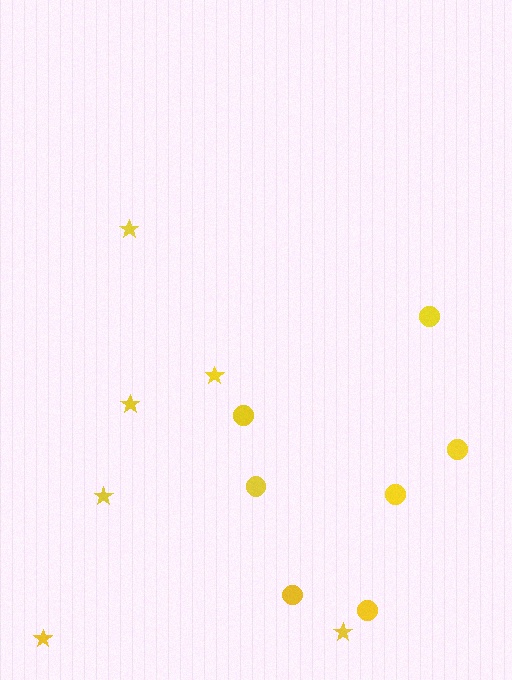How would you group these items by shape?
There are 2 groups: one group of stars (6) and one group of circles (7).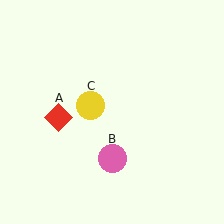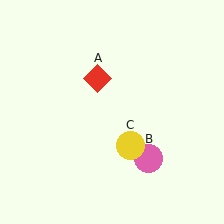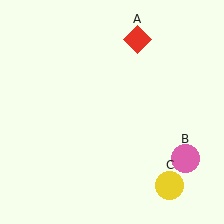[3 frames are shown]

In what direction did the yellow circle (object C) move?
The yellow circle (object C) moved down and to the right.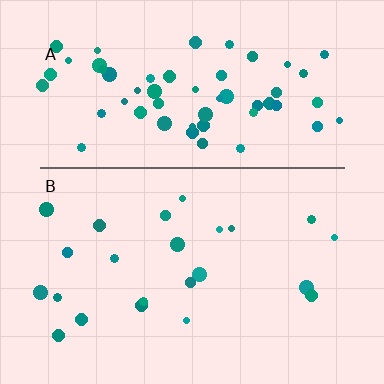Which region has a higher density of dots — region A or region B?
A (the top).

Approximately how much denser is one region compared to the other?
Approximately 2.7× — region A over region B.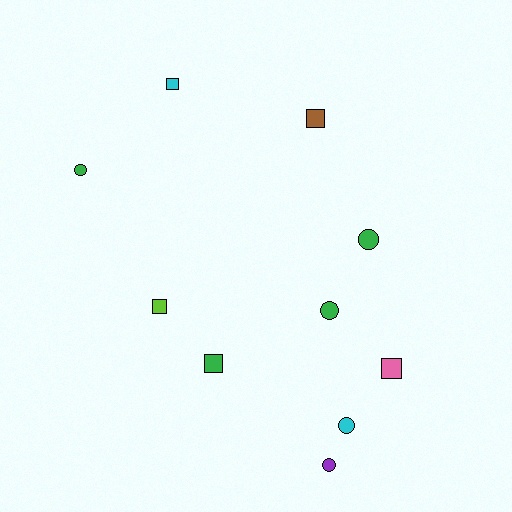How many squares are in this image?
There are 5 squares.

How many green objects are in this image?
There are 4 green objects.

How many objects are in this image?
There are 10 objects.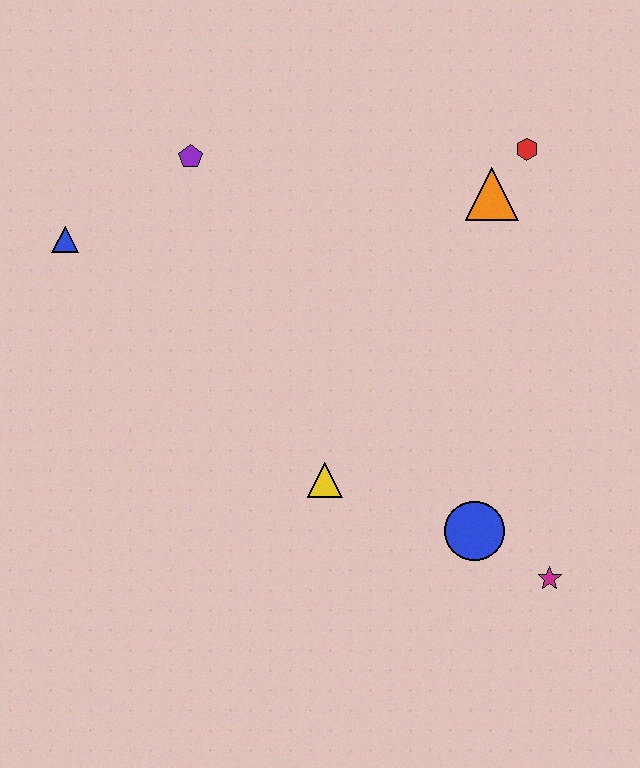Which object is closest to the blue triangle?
The purple pentagon is closest to the blue triangle.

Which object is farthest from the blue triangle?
The magenta star is farthest from the blue triangle.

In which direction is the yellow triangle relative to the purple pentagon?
The yellow triangle is below the purple pentagon.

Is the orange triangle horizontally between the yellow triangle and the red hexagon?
Yes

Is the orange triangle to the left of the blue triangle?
No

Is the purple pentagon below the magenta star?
No